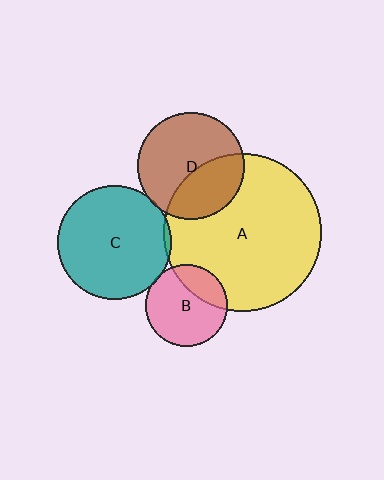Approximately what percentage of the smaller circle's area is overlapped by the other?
Approximately 5%.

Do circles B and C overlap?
Yes.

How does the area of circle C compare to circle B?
Approximately 1.9 times.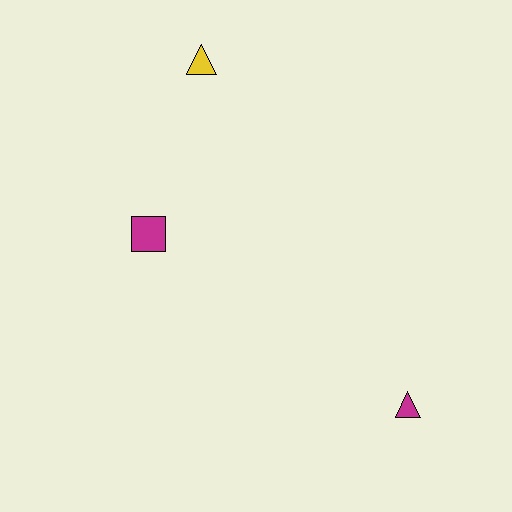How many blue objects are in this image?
There are no blue objects.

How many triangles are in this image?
There are 2 triangles.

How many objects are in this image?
There are 3 objects.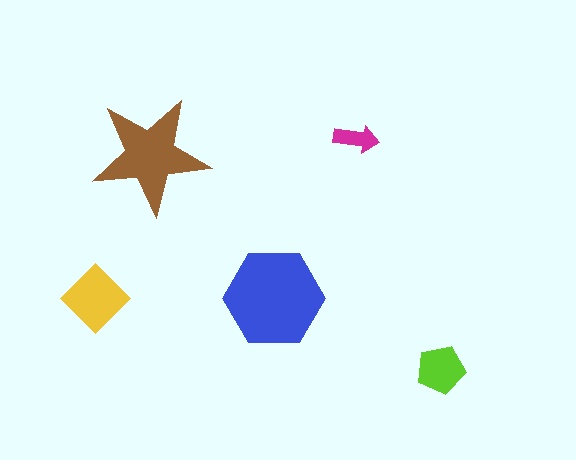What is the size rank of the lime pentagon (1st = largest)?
4th.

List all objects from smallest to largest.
The magenta arrow, the lime pentagon, the yellow diamond, the brown star, the blue hexagon.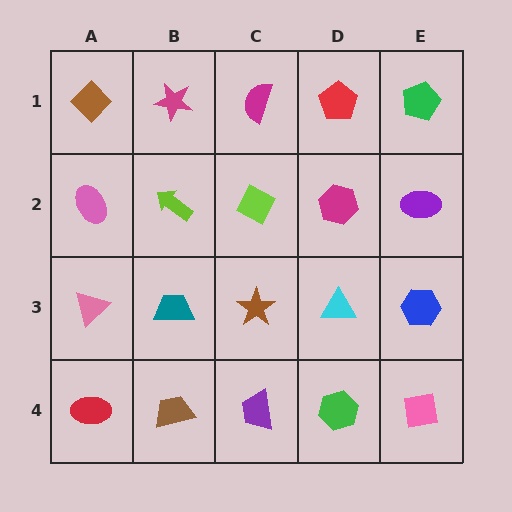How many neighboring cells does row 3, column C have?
4.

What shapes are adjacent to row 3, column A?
A pink ellipse (row 2, column A), a red ellipse (row 4, column A), a teal trapezoid (row 3, column B).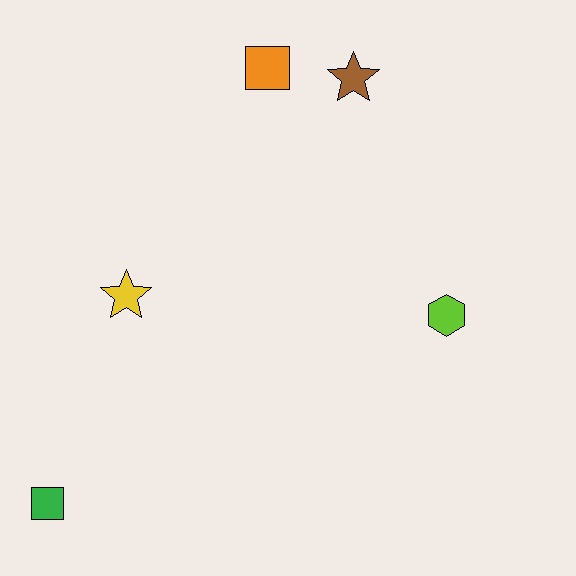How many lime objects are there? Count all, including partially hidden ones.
There is 1 lime object.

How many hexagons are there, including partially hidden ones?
There is 1 hexagon.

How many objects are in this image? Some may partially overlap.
There are 5 objects.